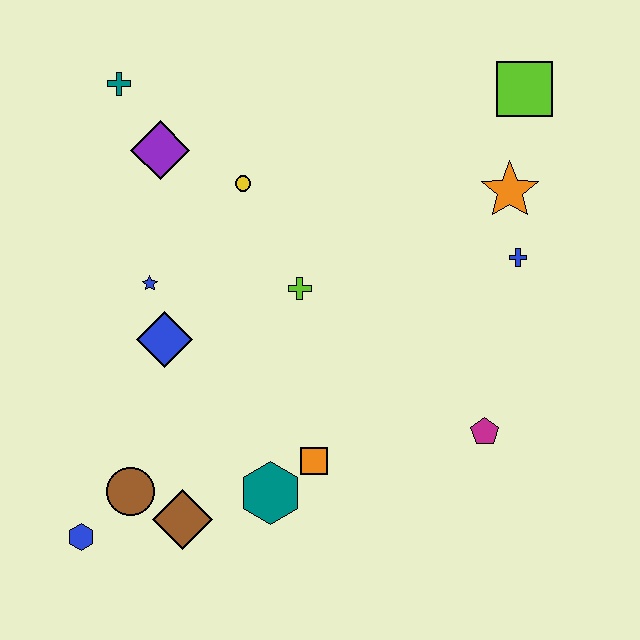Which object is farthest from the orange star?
The blue hexagon is farthest from the orange star.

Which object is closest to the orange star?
The blue cross is closest to the orange star.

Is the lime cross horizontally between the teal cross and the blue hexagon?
No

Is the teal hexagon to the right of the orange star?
No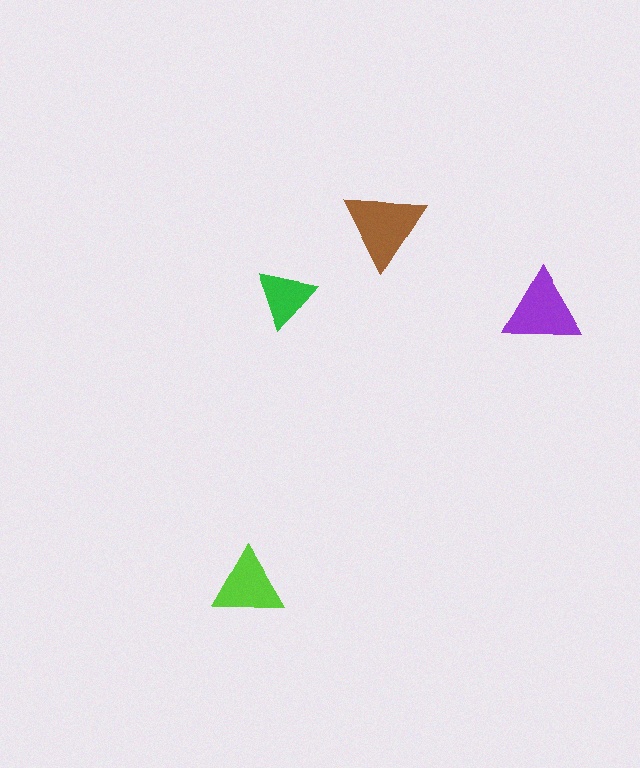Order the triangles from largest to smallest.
the brown one, the purple one, the lime one, the green one.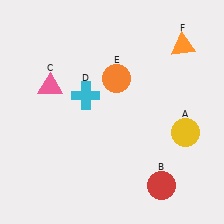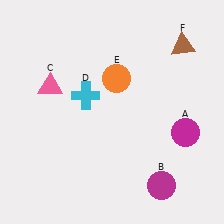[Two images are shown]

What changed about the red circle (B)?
In Image 1, B is red. In Image 2, it changed to magenta.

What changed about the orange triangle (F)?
In Image 1, F is orange. In Image 2, it changed to brown.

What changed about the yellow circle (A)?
In Image 1, A is yellow. In Image 2, it changed to magenta.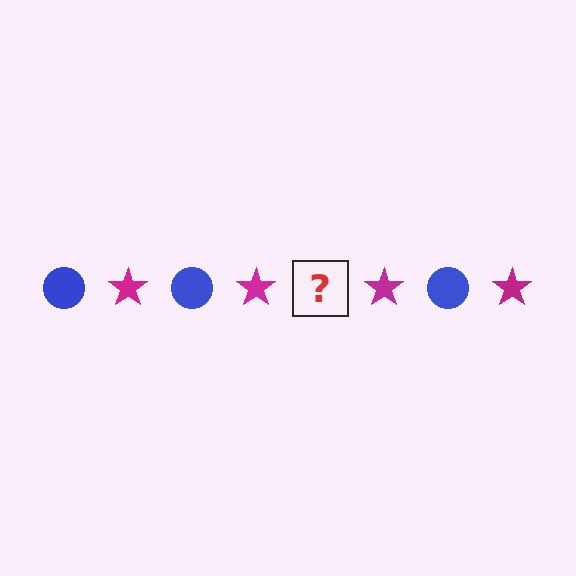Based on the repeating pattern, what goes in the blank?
The blank should be a blue circle.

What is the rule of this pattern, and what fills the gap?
The rule is that the pattern alternates between blue circle and magenta star. The gap should be filled with a blue circle.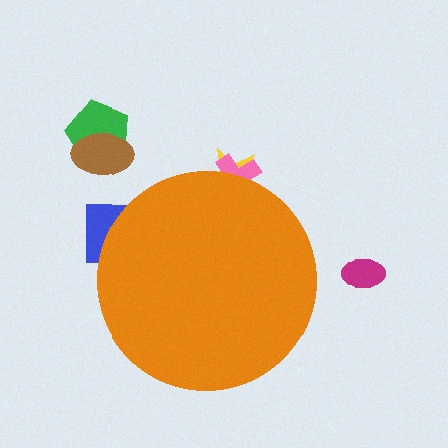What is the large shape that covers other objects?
An orange circle.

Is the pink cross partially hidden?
Yes, the pink cross is partially hidden behind the orange circle.